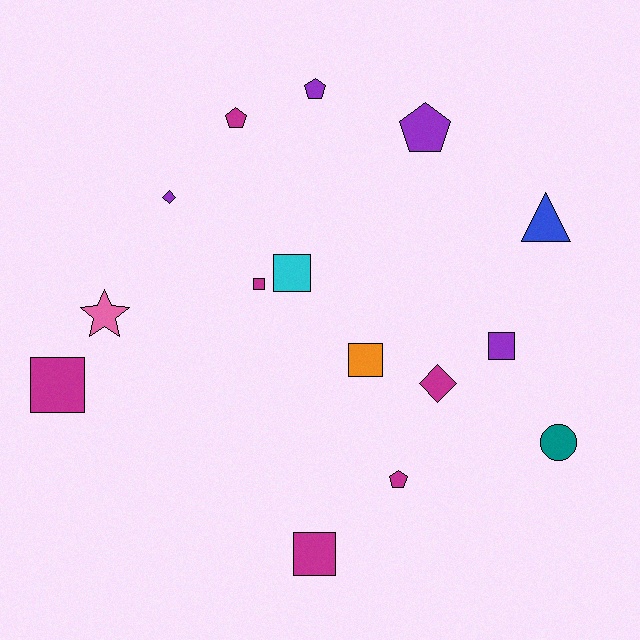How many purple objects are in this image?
There are 4 purple objects.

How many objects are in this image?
There are 15 objects.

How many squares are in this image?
There are 6 squares.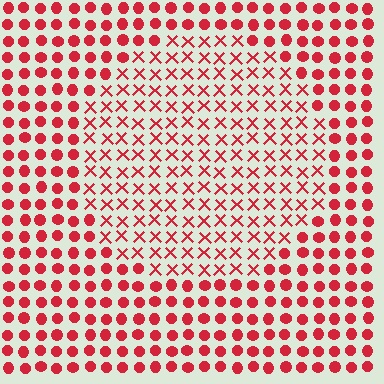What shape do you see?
I see a circle.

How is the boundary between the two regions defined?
The boundary is defined by a change in element shape: X marks inside vs. circles outside. All elements share the same color and spacing.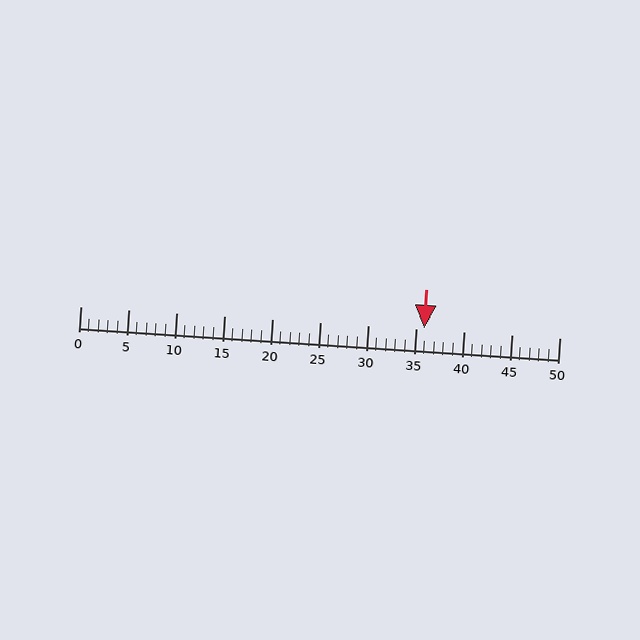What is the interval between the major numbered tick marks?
The major tick marks are spaced 5 units apart.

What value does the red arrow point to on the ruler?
The red arrow points to approximately 36.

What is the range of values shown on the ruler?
The ruler shows values from 0 to 50.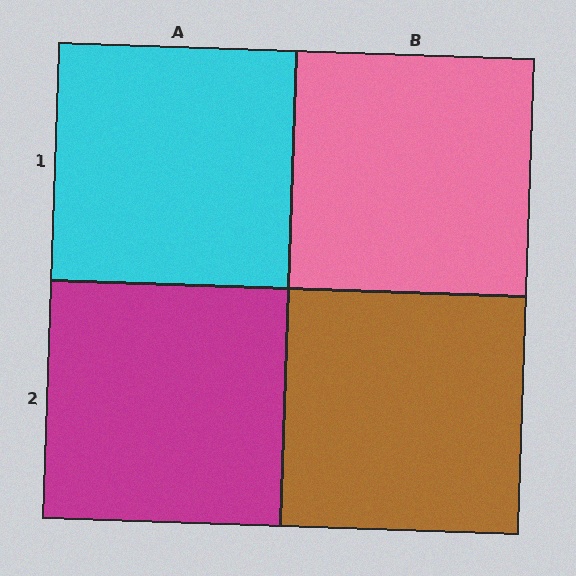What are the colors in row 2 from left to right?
Magenta, brown.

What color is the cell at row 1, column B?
Pink.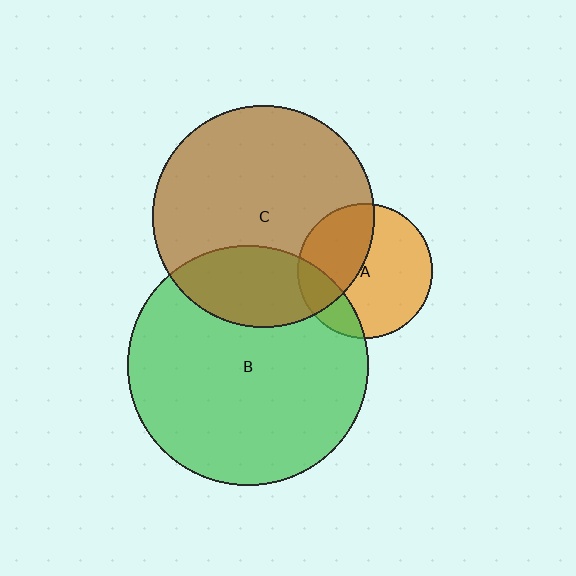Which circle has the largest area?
Circle B (green).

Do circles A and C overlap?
Yes.